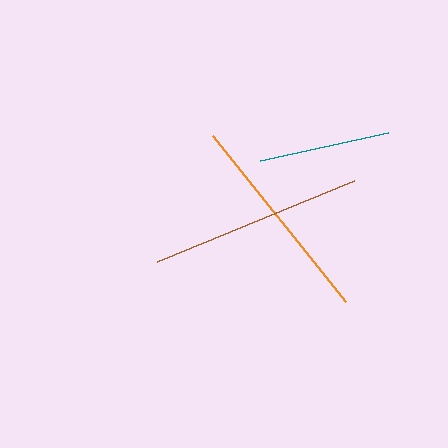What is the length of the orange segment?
The orange segment is approximately 212 pixels long.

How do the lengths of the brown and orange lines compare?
The brown and orange lines are approximately the same length.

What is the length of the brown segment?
The brown segment is approximately 213 pixels long.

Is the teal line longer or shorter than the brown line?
The brown line is longer than the teal line.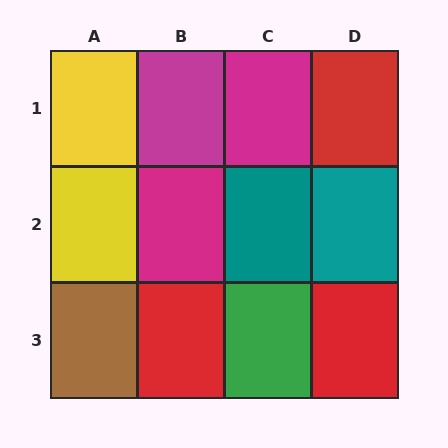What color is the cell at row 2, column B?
Magenta.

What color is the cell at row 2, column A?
Yellow.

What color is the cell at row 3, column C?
Green.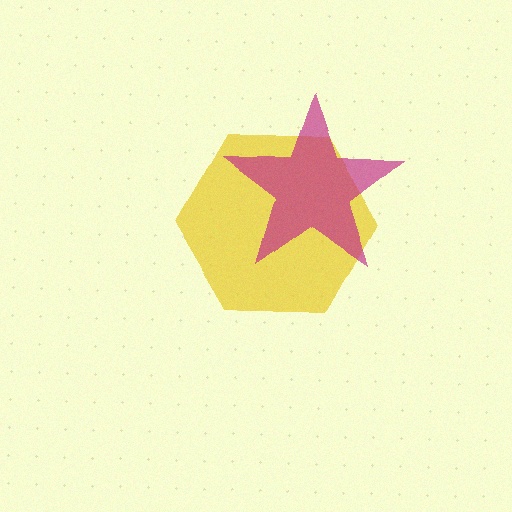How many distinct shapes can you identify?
There are 2 distinct shapes: a yellow hexagon, a magenta star.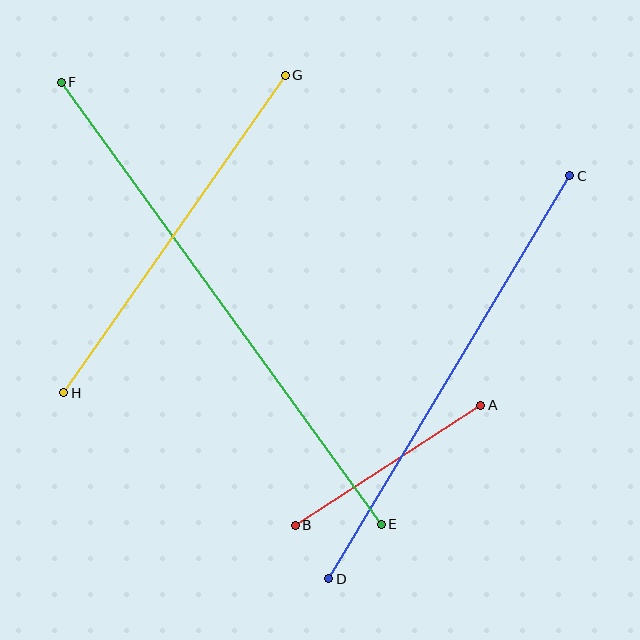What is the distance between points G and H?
The distance is approximately 387 pixels.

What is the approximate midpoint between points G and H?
The midpoint is at approximately (175, 234) pixels.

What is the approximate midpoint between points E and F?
The midpoint is at approximately (221, 303) pixels.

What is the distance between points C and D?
The distance is approximately 470 pixels.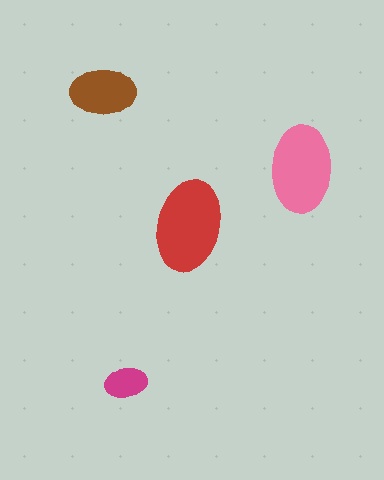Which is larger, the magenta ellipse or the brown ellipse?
The brown one.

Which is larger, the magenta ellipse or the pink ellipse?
The pink one.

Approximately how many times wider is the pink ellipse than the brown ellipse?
About 1.5 times wider.